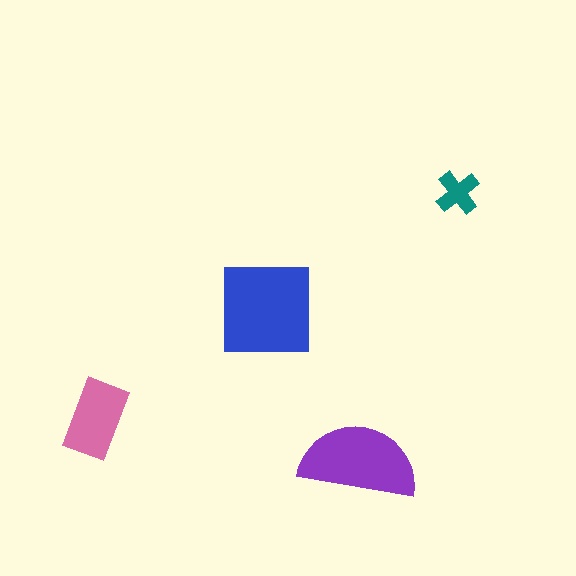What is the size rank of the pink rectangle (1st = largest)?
3rd.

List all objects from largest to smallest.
The blue square, the purple semicircle, the pink rectangle, the teal cross.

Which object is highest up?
The teal cross is topmost.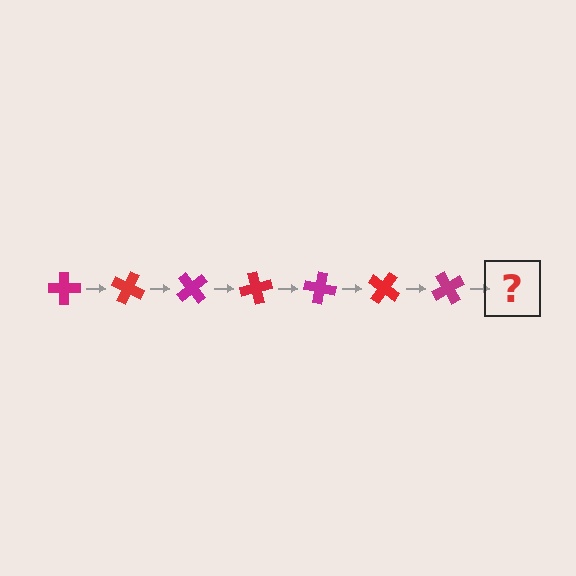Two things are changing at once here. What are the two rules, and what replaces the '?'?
The two rules are that it rotates 25 degrees each step and the color cycles through magenta and red. The '?' should be a red cross, rotated 175 degrees from the start.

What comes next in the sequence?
The next element should be a red cross, rotated 175 degrees from the start.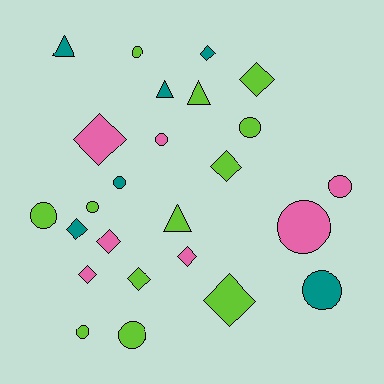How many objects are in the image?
There are 25 objects.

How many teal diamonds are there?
There are 2 teal diamonds.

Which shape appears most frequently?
Circle, with 11 objects.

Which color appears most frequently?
Lime, with 12 objects.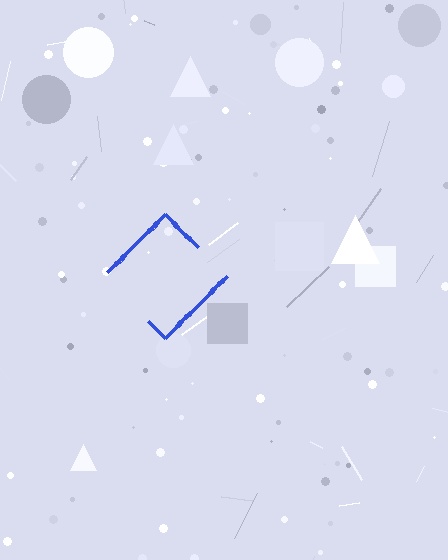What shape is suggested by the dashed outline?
The dashed outline suggests a diamond.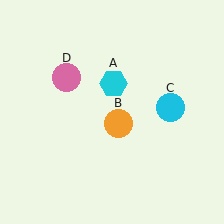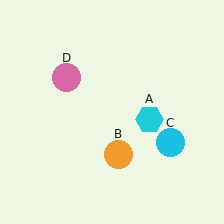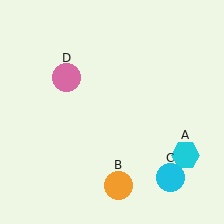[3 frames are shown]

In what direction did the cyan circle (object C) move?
The cyan circle (object C) moved down.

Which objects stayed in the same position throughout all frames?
Pink circle (object D) remained stationary.